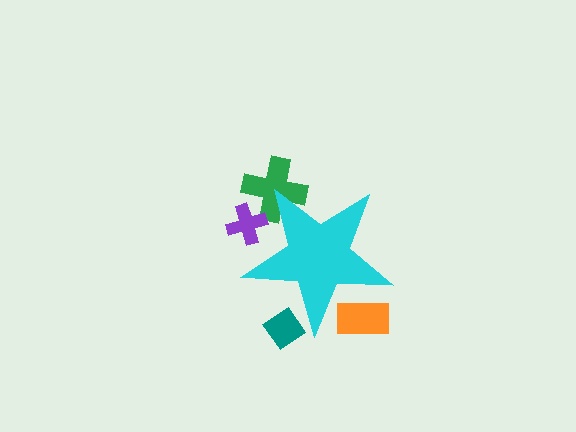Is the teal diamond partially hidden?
Yes, the teal diamond is partially hidden behind the cyan star.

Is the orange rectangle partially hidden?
Yes, the orange rectangle is partially hidden behind the cyan star.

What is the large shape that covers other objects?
A cyan star.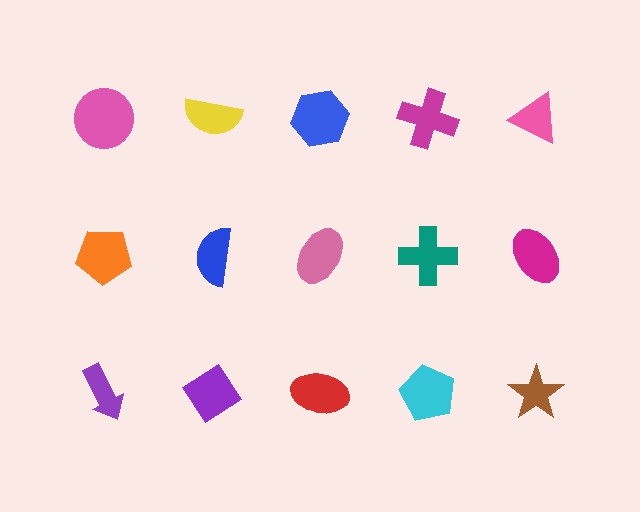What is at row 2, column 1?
An orange pentagon.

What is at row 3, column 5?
A brown star.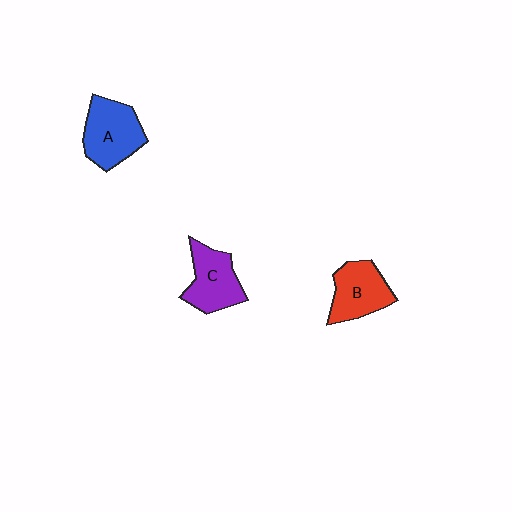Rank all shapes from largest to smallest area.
From largest to smallest: A (blue), C (purple), B (red).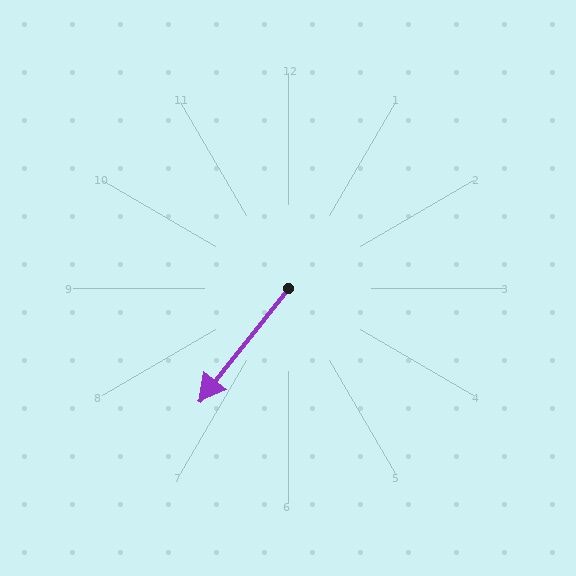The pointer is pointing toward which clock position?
Roughly 7 o'clock.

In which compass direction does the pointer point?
Southwest.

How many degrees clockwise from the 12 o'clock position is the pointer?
Approximately 218 degrees.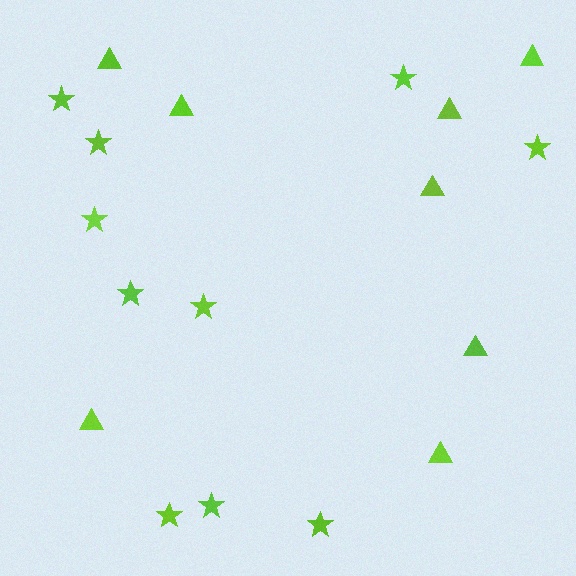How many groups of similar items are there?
There are 2 groups: one group of stars (10) and one group of triangles (8).